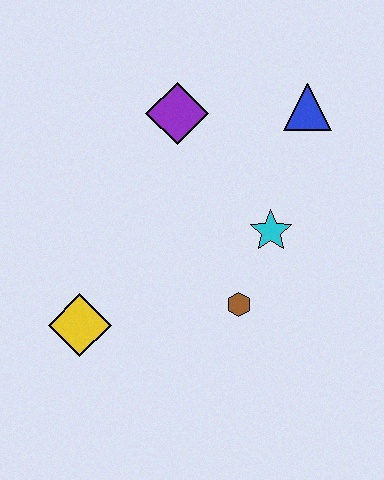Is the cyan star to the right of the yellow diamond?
Yes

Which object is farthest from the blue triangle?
The yellow diamond is farthest from the blue triangle.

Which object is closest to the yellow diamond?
The brown hexagon is closest to the yellow diamond.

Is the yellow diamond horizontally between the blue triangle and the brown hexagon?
No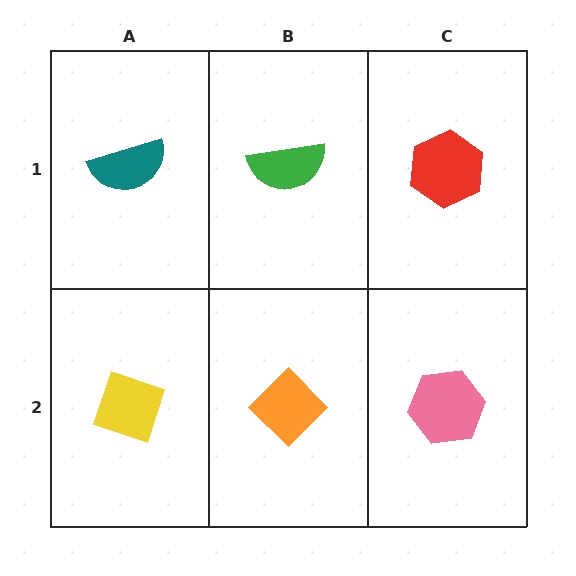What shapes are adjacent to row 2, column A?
A teal semicircle (row 1, column A), an orange diamond (row 2, column B).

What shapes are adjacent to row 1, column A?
A yellow diamond (row 2, column A), a green semicircle (row 1, column B).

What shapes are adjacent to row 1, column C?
A pink hexagon (row 2, column C), a green semicircle (row 1, column B).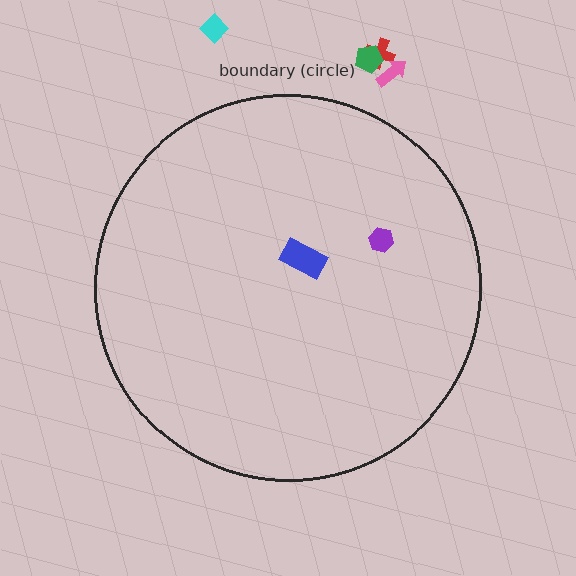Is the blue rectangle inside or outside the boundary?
Inside.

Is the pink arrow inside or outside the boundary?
Outside.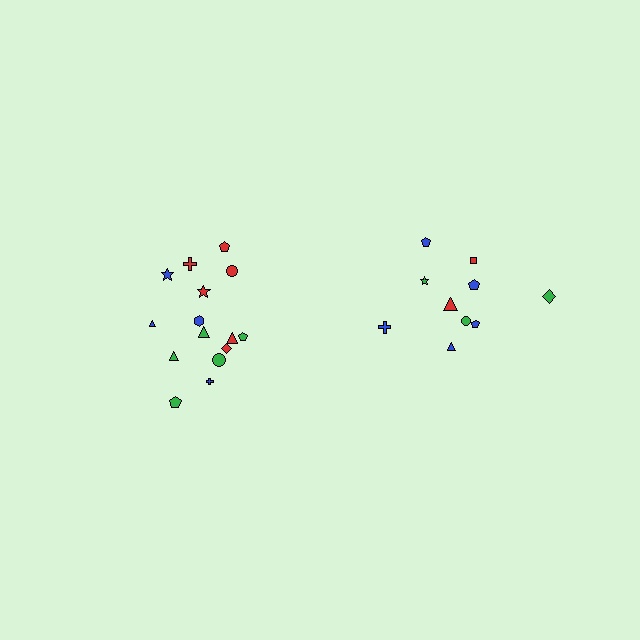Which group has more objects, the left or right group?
The left group.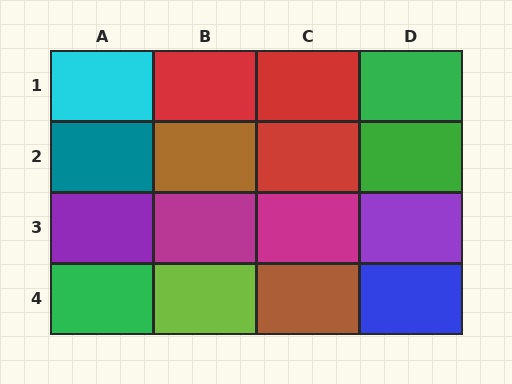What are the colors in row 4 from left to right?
Green, lime, brown, blue.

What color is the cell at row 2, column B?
Brown.